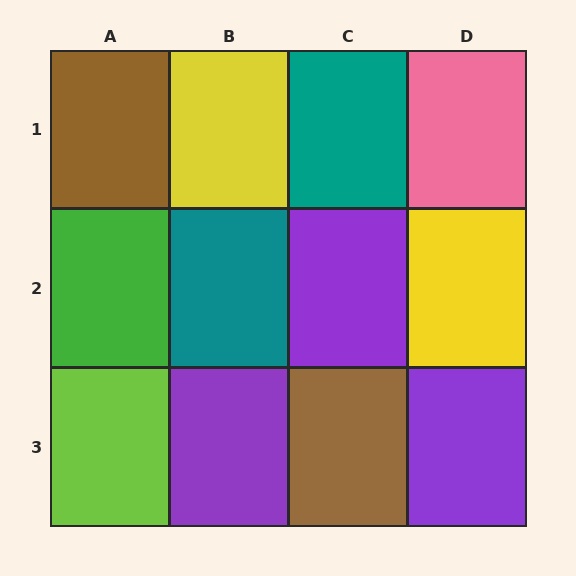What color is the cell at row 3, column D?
Purple.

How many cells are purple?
3 cells are purple.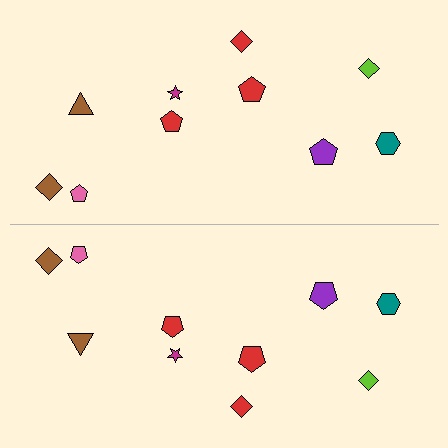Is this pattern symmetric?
Yes, this pattern has bilateral (reflection) symmetry.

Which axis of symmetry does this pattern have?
The pattern has a horizontal axis of symmetry running through the center of the image.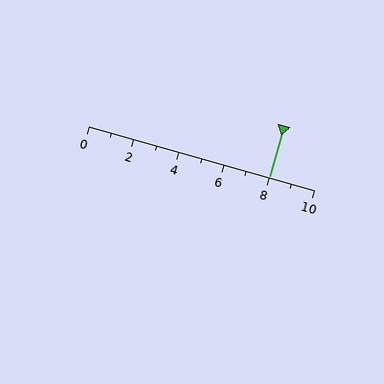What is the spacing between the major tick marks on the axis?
The major ticks are spaced 2 apart.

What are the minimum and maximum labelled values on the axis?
The axis runs from 0 to 10.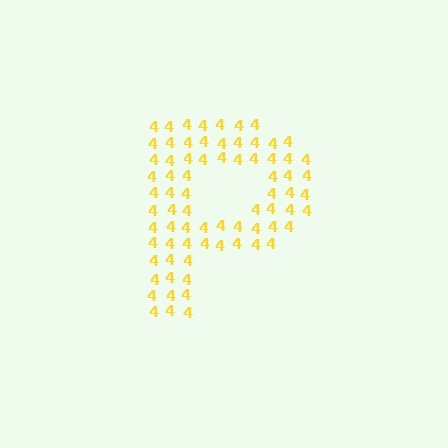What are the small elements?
The small elements are digit 4's.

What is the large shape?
The large shape is the letter P.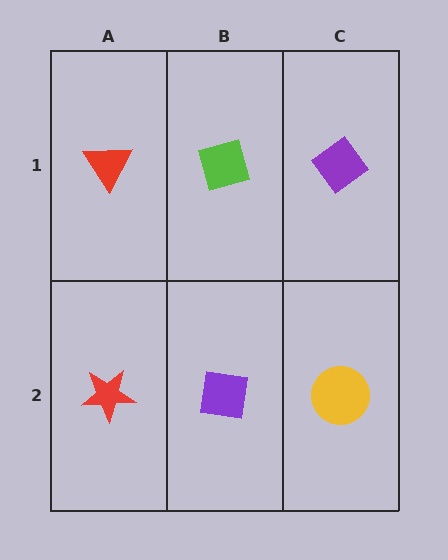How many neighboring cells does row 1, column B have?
3.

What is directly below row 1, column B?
A purple square.